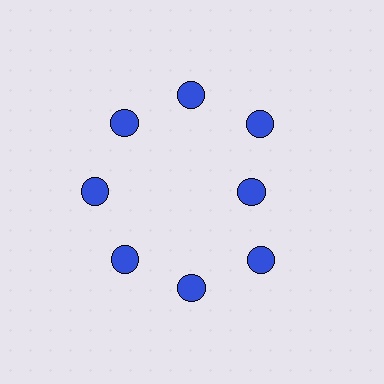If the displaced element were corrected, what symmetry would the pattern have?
It would have 8-fold rotational symmetry — the pattern would map onto itself every 45 degrees.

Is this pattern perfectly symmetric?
No. The 8 blue circles are arranged in a ring, but one element near the 3 o'clock position is pulled inward toward the center, breaking the 8-fold rotational symmetry.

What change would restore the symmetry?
The symmetry would be restored by moving it outward, back onto the ring so that all 8 circles sit at equal angles and equal distance from the center.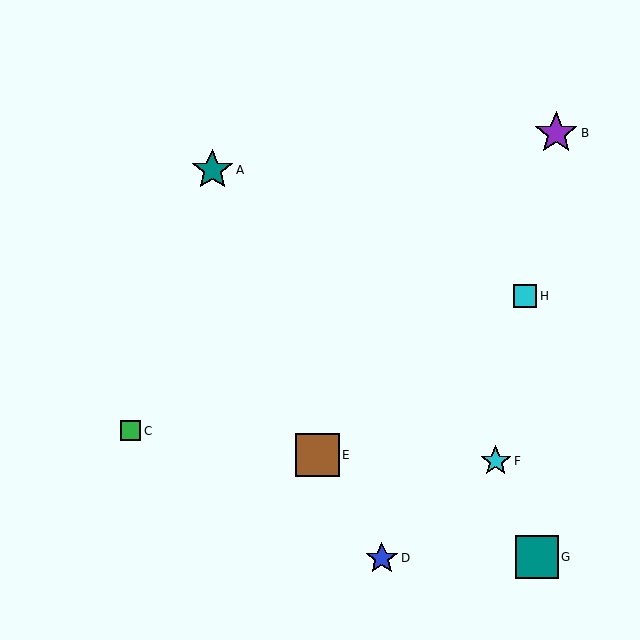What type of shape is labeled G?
Shape G is a teal square.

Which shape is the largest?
The brown square (labeled E) is the largest.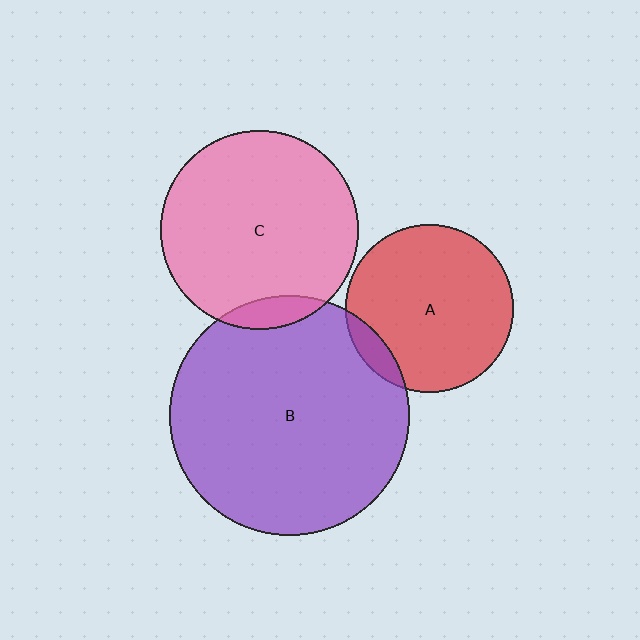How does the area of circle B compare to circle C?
Approximately 1.5 times.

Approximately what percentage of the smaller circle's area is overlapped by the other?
Approximately 10%.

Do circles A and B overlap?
Yes.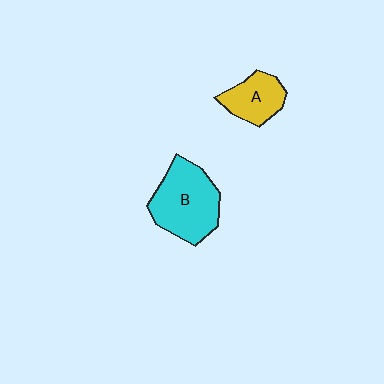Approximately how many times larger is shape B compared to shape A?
Approximately 1.8 times.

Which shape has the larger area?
Shape B (cyan).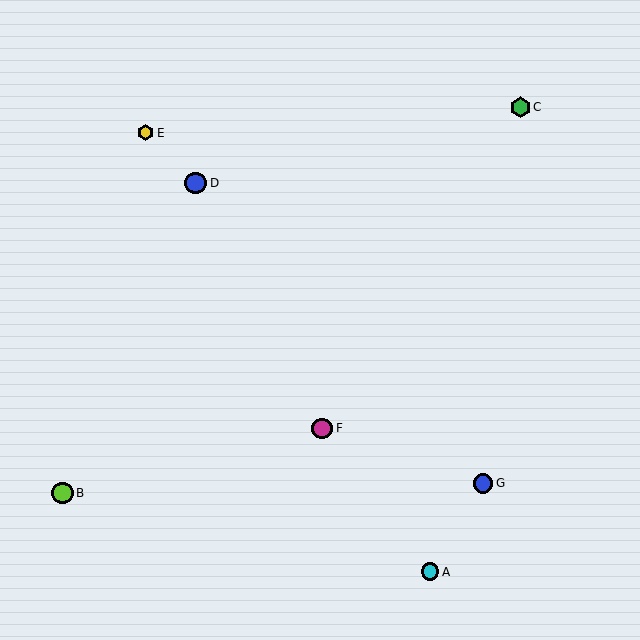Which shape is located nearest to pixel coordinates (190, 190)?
The blue circle (labeled D) at (196, 183) is nearest to that location.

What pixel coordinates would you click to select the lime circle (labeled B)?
Click at (63, 493) to select the lime circle B.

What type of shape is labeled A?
Shape A is a cyan circle.